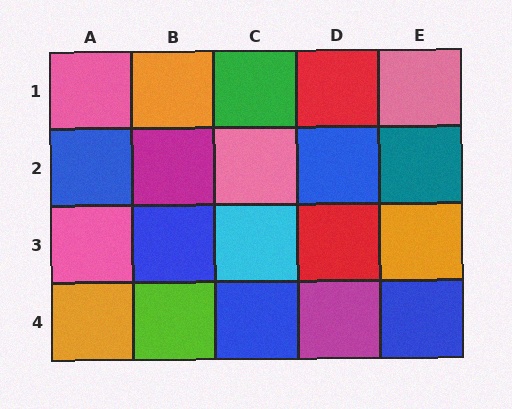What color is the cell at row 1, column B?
Orange.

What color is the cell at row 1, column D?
Red.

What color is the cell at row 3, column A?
Pink.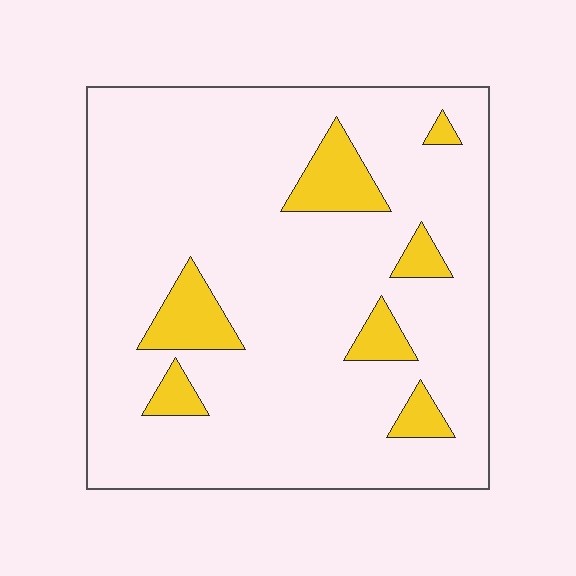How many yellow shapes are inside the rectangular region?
7.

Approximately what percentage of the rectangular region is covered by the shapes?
Approximately 10%.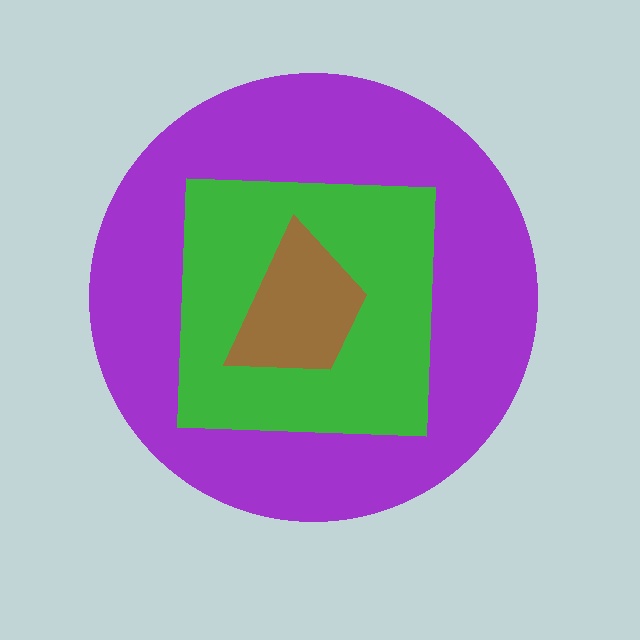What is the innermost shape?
The brown trapezoid.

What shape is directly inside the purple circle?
The green square.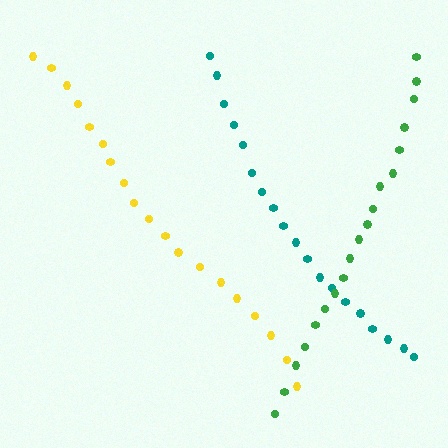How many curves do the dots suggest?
There are 3 distinct paths.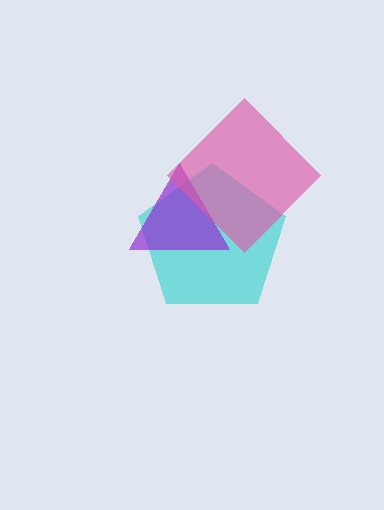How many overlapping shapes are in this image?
There are 3 overlapping shapes in the image.